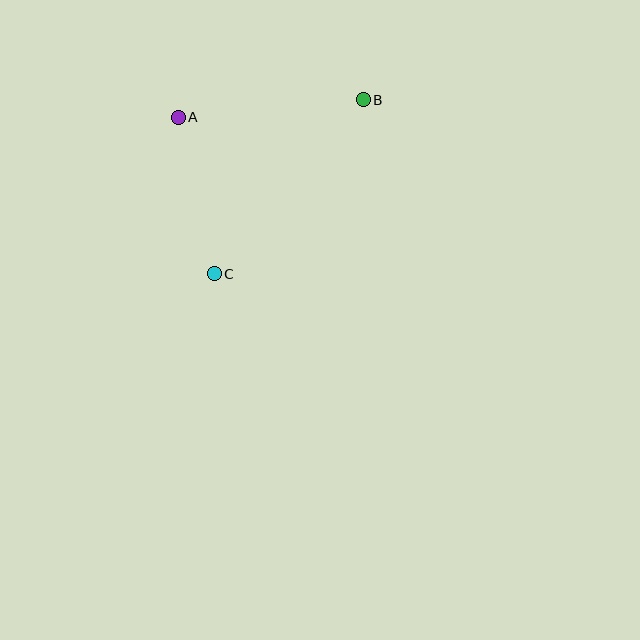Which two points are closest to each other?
Points A and C are closest to each other.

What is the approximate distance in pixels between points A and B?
The distance between A and B is approximately 186 pixels.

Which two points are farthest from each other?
Points B and C are farthest from each other.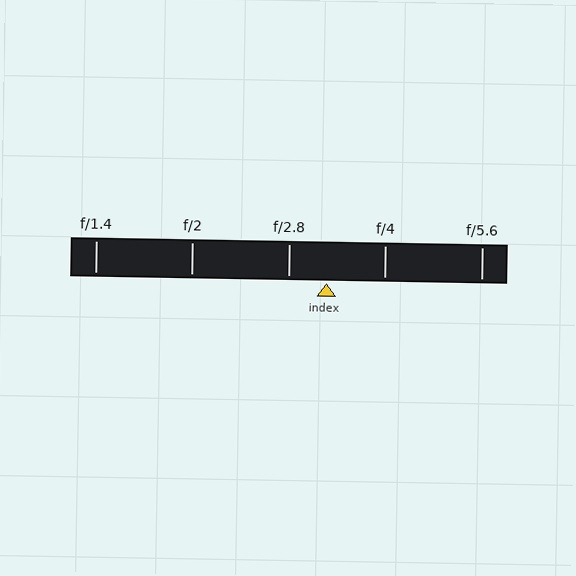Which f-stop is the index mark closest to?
The index mark is closest to f/2.8.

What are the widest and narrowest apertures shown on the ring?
The widest aperture shown is f/1.4 and the narrowest is f/5.6.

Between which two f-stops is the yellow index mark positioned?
The index mark is between f/2.8 and f/4.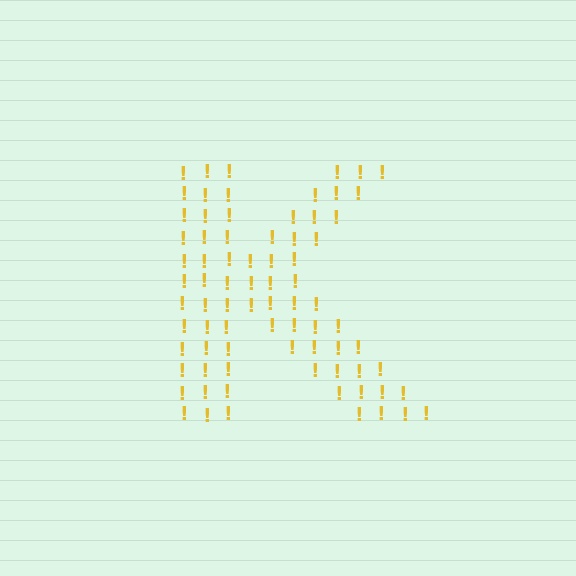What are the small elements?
The small elements are exclamation marks.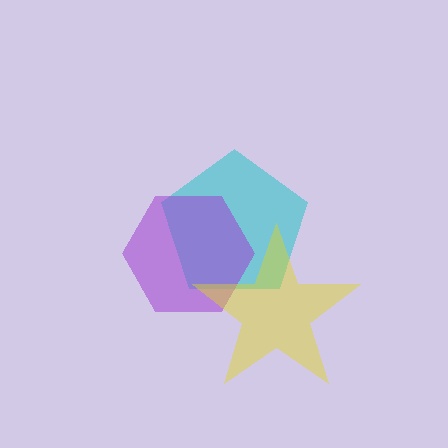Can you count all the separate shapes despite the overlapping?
Yes, there are 3 separate shapes.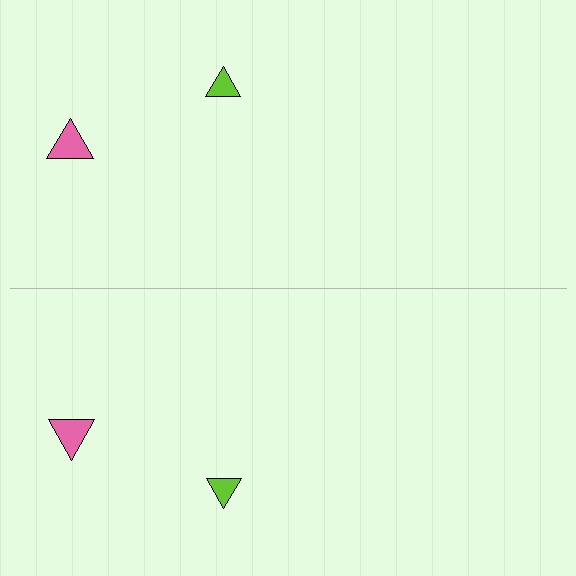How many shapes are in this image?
There are 4 shapes in this image.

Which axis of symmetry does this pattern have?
The pattern has a horizontal axis of symmetry running through the center of the image.